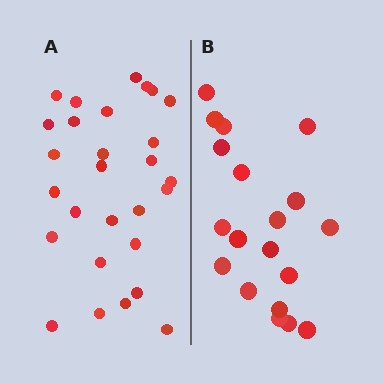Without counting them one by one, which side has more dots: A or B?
Region A (the left region) has more dots.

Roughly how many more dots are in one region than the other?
Region A has roughly 8 or so more dots than region B.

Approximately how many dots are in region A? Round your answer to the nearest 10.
About 30 dots. (The exact count is 28, which rounds to 30.)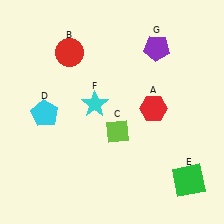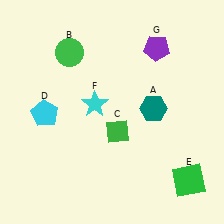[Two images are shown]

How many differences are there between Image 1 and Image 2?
There are 3 differences between the two images.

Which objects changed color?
A changed from red to teal. B changed from red to green. C changed from lime to green.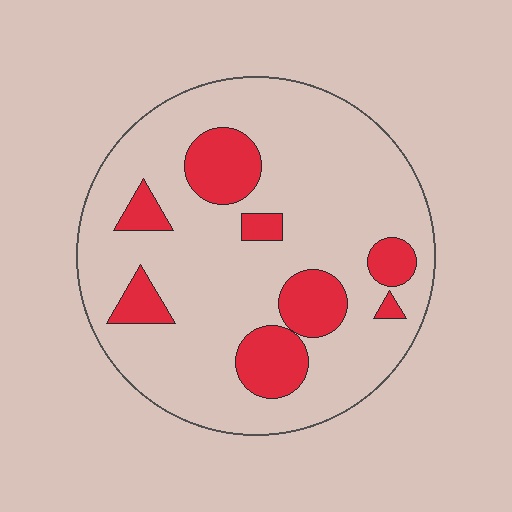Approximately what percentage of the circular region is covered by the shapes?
Approximately 20%.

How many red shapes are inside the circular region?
8.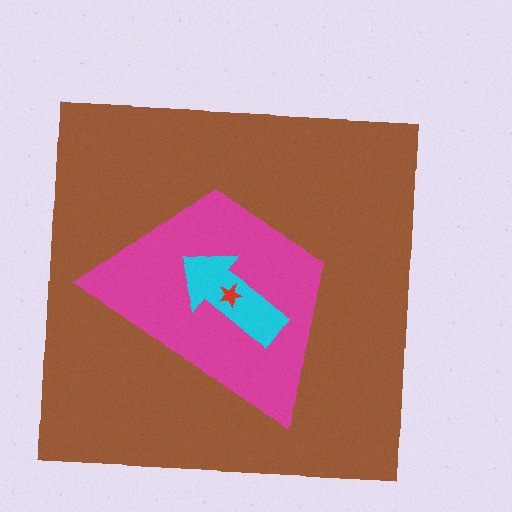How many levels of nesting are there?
4.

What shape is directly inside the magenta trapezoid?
The cyan arrow.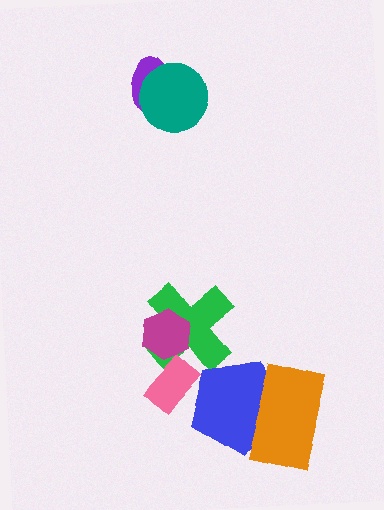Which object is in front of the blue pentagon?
The orange rectangle is in front of the blue pentagon.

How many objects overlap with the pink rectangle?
1 object overlaps with the pink rectangle.